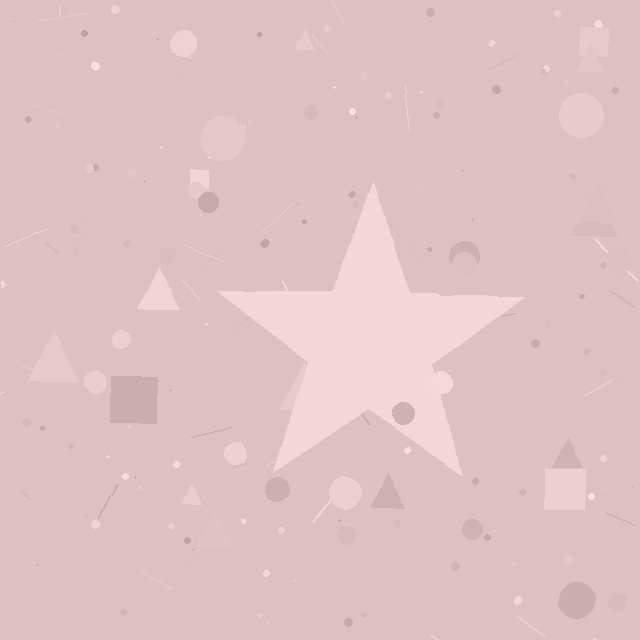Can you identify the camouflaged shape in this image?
The camouflaged shape is a star.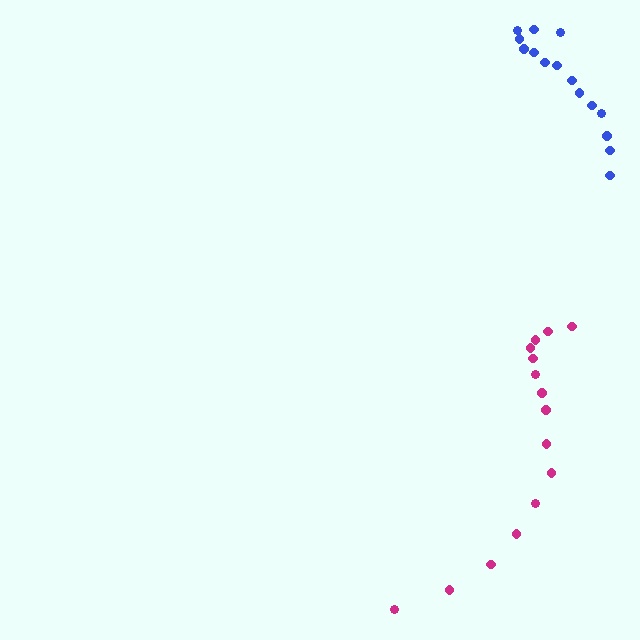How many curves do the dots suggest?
There are 2 distinct paths.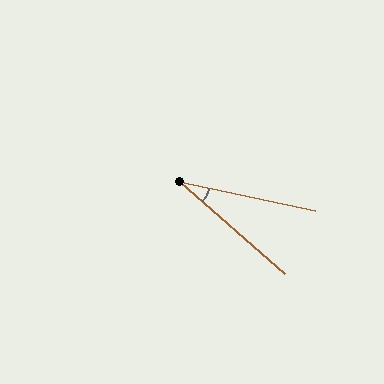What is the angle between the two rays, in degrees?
Approximately 29 degrees.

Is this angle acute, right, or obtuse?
It is acute.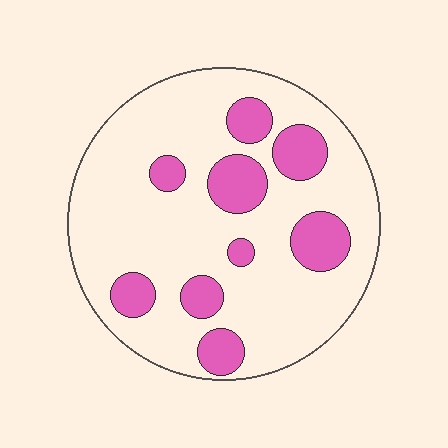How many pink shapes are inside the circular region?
9.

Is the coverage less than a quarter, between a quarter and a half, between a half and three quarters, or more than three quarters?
Less than a quarter.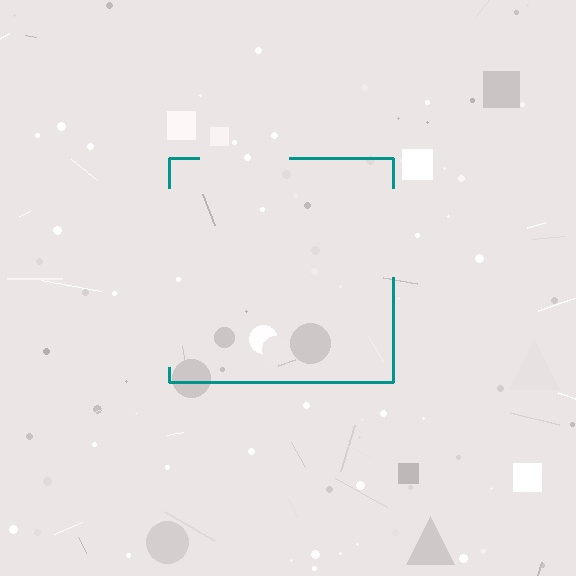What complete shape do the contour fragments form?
The contour fragments form a square.